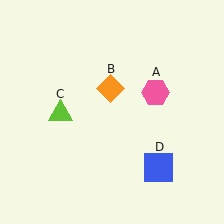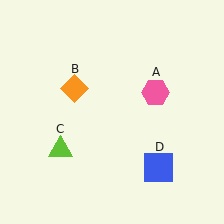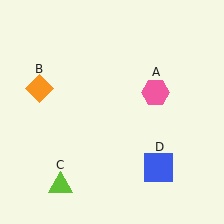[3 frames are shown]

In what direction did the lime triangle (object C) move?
The lime triangle (object C) moved down.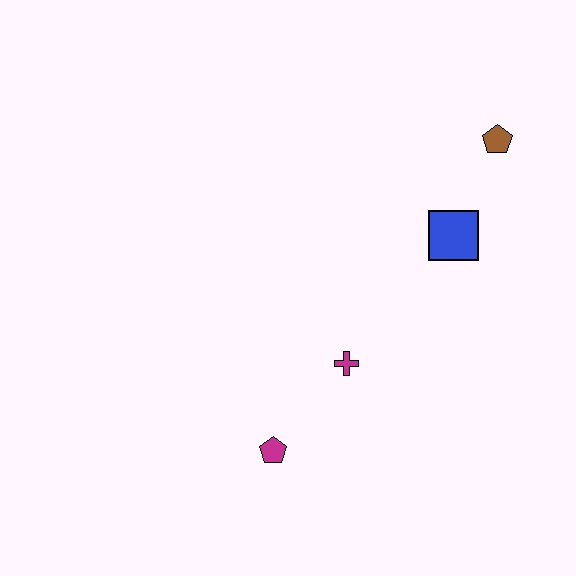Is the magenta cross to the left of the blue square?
Yes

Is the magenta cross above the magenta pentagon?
Yes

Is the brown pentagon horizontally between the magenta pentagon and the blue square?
No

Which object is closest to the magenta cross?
The magenta pentagon is closest to the magenta cross.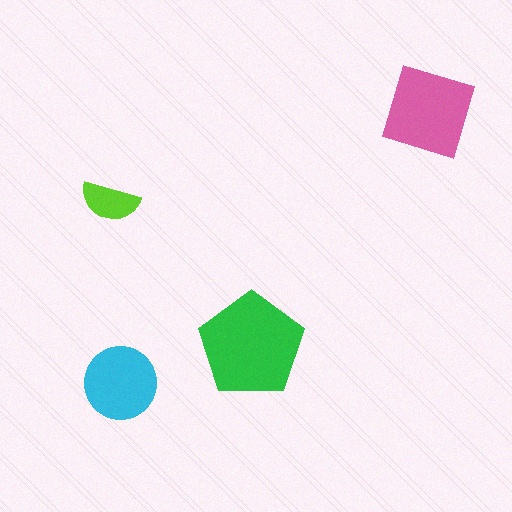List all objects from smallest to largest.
The lime semicircle, the cyan circle, the pink diamond, the green pentagon.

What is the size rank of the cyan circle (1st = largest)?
3rd.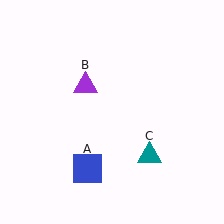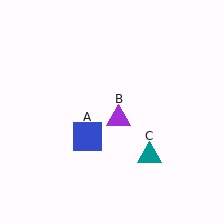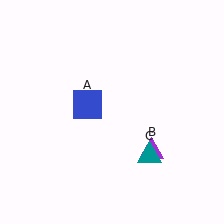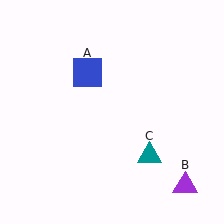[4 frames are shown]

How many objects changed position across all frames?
2 objects changed position: blue square (object A), purple triangle (object B).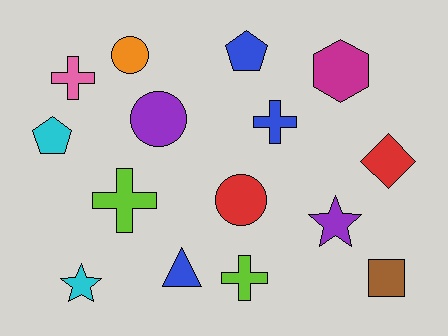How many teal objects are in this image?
There are no teal objects.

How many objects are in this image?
There are 15 objects.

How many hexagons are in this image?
There is 1 hexagon.